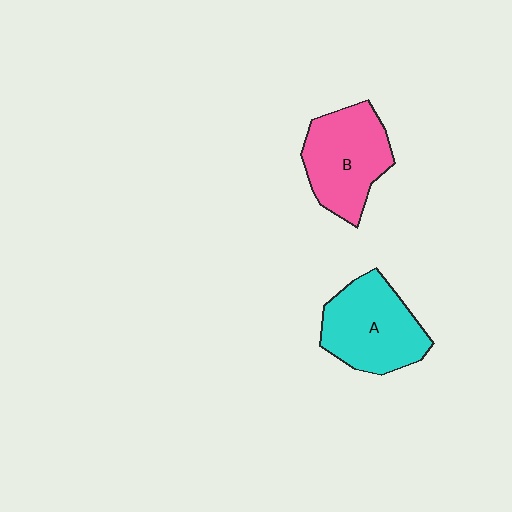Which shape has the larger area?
Shape A (cyan).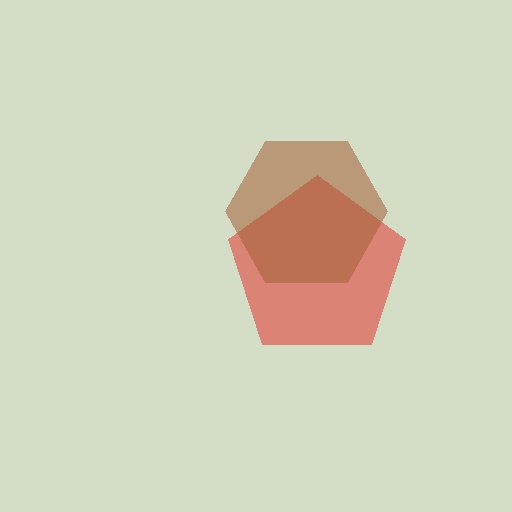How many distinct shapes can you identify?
There are 2 distinct shapes: a red pentagon, a brown hexagon.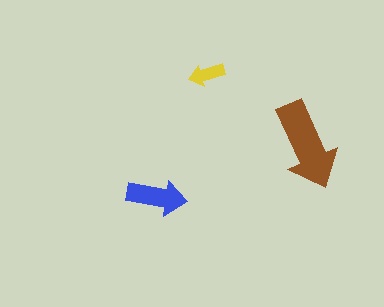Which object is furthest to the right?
The brown arrow is rightmost.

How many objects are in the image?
There are 3 objects in the image.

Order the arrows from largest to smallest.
the brown one, the blue one, the yellow one.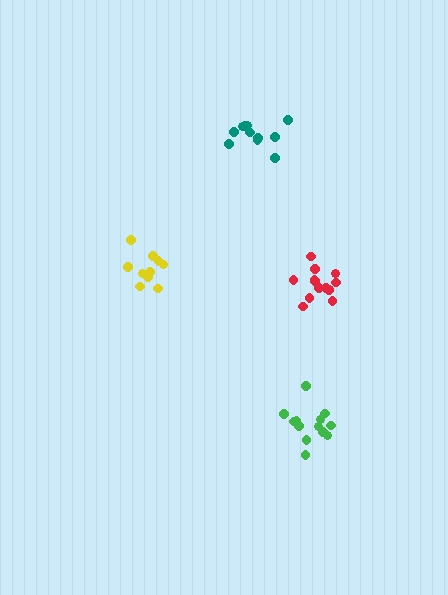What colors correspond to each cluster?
The clusters are colored: red, green, teal, yellow.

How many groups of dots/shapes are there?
There are 4 groups.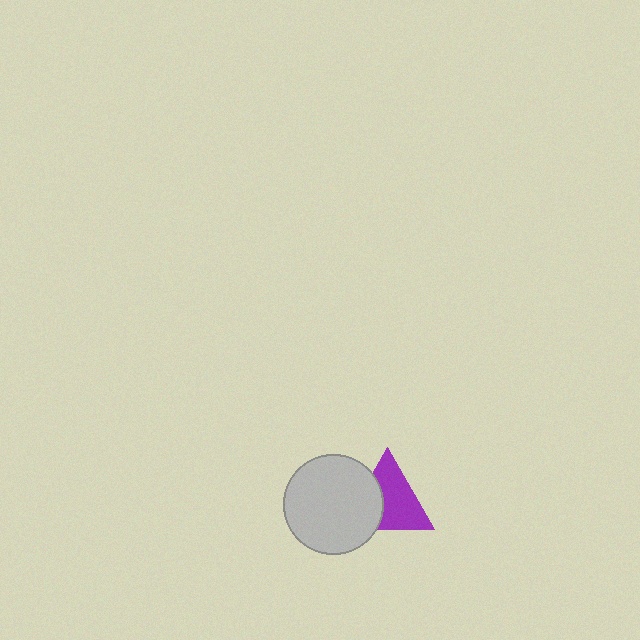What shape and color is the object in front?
The object in front is a light gray circle.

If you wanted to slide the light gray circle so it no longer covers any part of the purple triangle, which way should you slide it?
Slide it left — that is the most direct way to separate the two shapes.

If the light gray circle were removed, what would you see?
You would see the complete purple triangle.